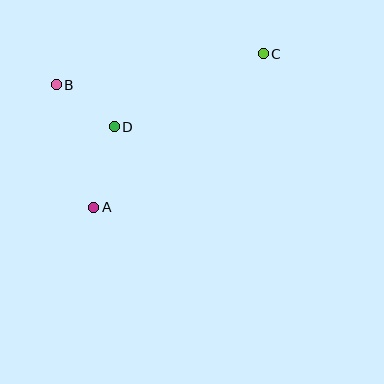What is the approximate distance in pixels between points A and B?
The distance between A and B is approximately 128 pixels.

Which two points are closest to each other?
Points B and D are closest to each other.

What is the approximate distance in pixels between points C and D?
The distance between C and D is approximately 166 pixels.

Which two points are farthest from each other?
Points A and C are farthest from each other.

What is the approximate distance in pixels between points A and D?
The distance between A and D is approximately 83 pixels.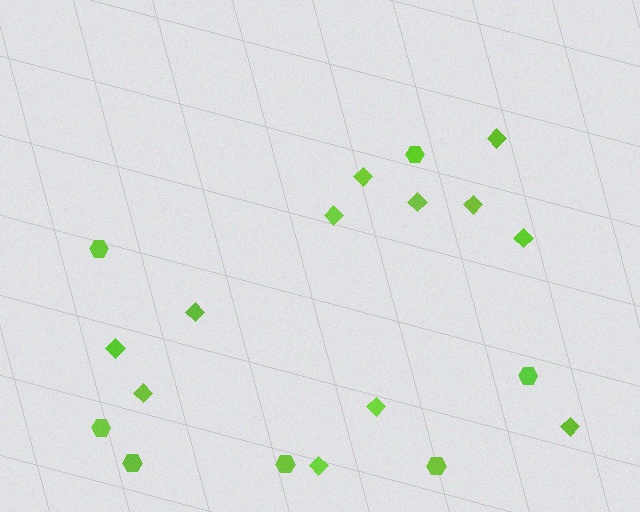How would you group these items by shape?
There are 2 groups: one group of hexagons (7) and one group of diamonds (12).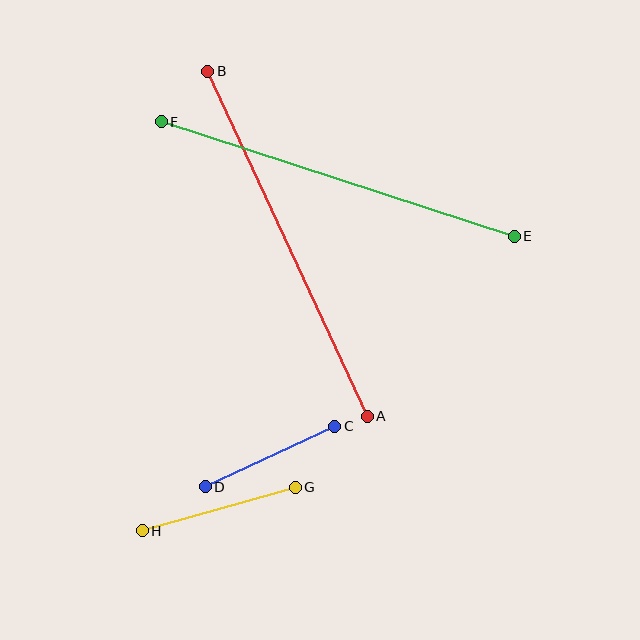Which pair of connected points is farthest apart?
Points A and B are farthest apart.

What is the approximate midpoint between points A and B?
The midpoint is at approximately (287, 244) pixels.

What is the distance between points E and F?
The distance is approximately 371 pixels.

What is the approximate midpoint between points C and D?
The midpoint is at approximately (270, 457) pixels.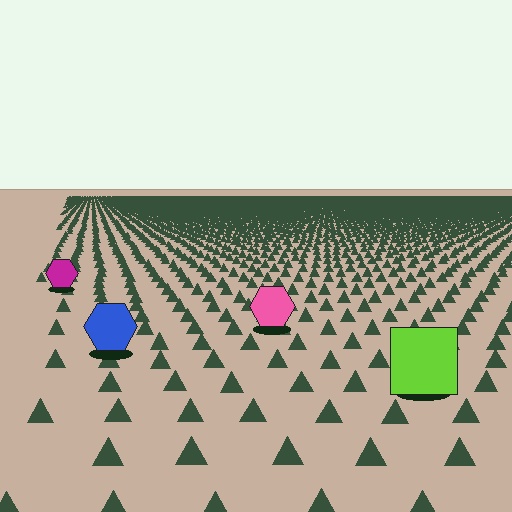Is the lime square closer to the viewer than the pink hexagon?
Yes. The lime square is closer — you can tell from the texture gradient: the ground texture is coarser near it.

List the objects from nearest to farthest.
From nearest to farthest: the lime square, the blue hexagon, the pink hexagon, the magenta hexagon.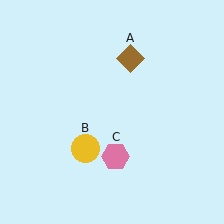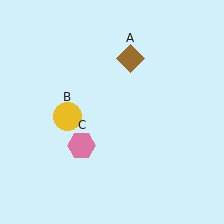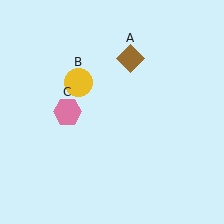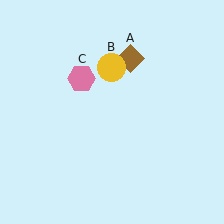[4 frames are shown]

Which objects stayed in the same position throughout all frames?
Brown diamond (object A) remained stationary.